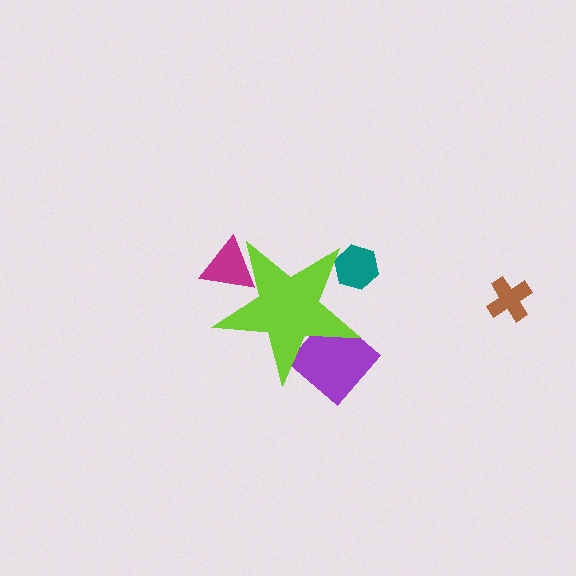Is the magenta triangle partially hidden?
Yes, the magenta triangle is partially hidden behind the lime star.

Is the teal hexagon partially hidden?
Yes, the teal hexagon is partially hidden behind the lime star.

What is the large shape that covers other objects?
A lime star.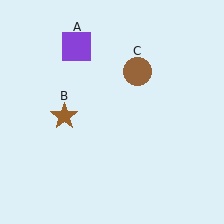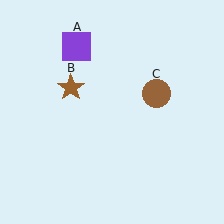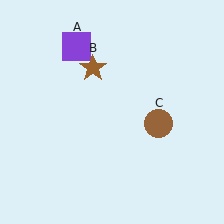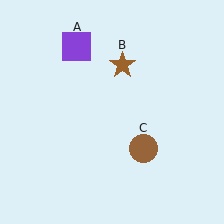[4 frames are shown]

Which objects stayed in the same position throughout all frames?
Purple square (object A) remained stationary.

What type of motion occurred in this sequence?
The brown star (object B), brown circle (object C) rotated clockwise around the center of the scene.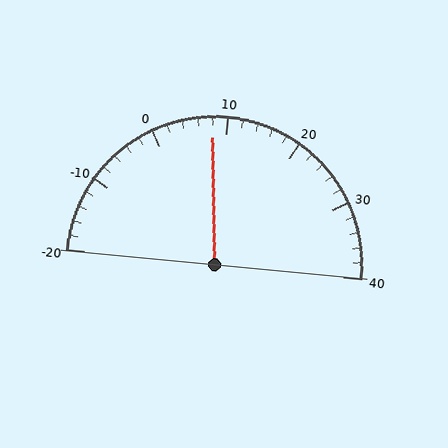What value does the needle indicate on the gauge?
The needle indicates approximately 8.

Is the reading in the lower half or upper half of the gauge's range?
The reading is in the lower half of the range (-20 to 40).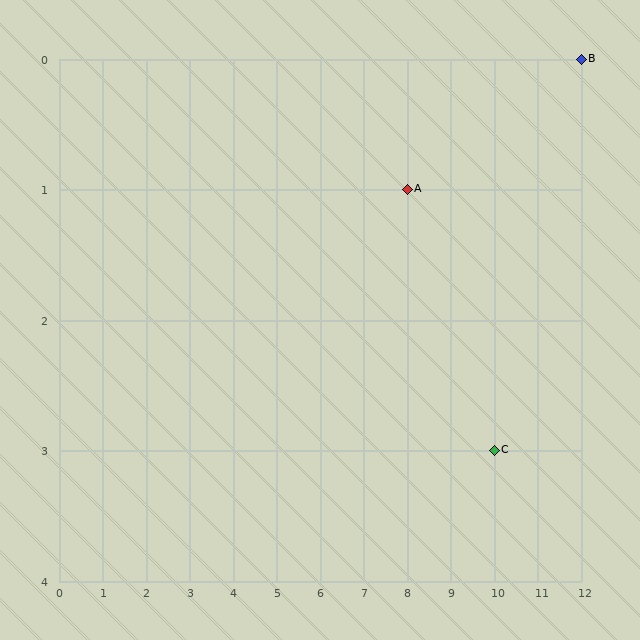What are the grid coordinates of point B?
Point B is at grid coordinates (12, 0).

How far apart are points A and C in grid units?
Points A and C are 2 columns and 2 rows apart (about 2.8 grid units diagonally).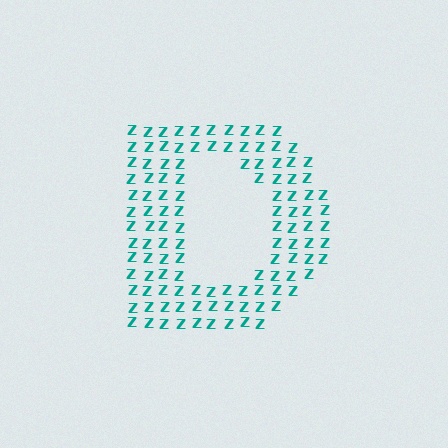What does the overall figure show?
The overall figure shows the letter D.